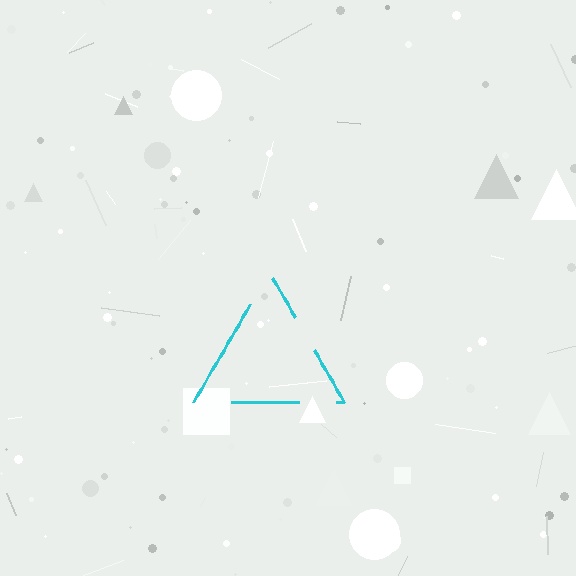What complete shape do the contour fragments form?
The contour fragments form a triangle.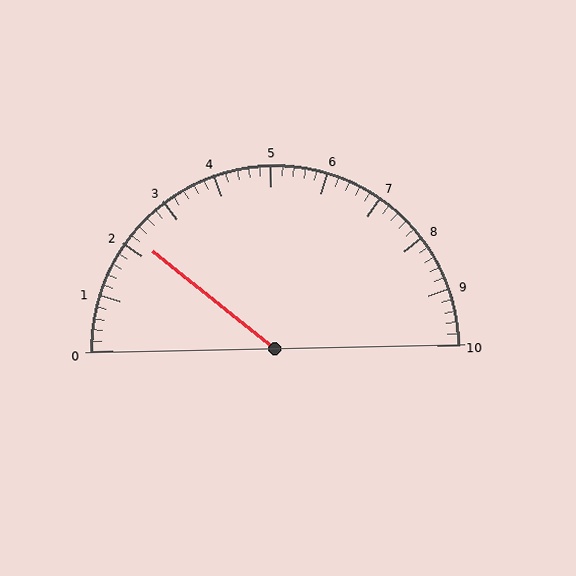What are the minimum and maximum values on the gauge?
The gauge ranges from 0 to 10.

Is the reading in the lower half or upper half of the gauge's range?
The reading is in the lower half of the range (0 to 10).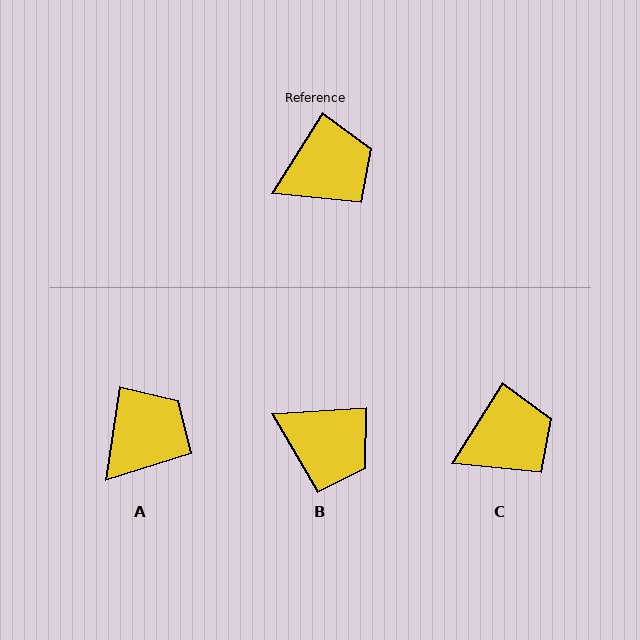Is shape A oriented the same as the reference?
No, it is off by about 23 degrees.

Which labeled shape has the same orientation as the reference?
C.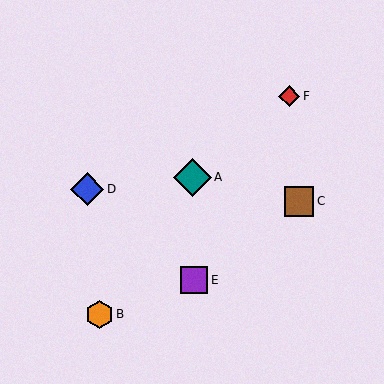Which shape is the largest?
The teal diamond (labeled A) is the largest.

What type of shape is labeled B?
Shape B is an orange hexagon.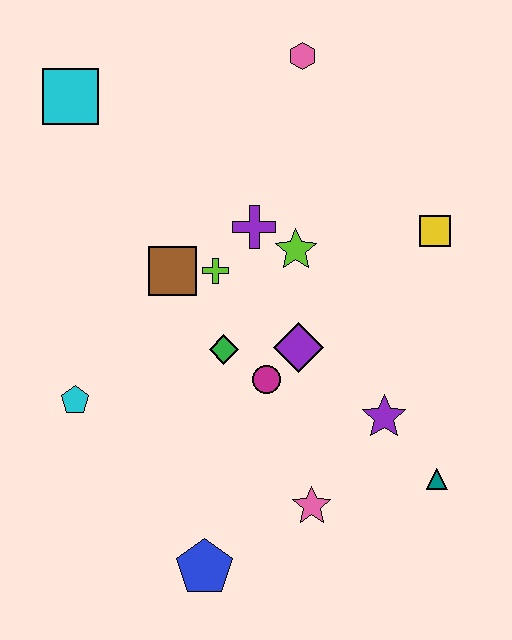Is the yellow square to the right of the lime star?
Yes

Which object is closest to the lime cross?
The brown square is closest to the lime cross.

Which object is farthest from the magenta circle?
The cyan square is farthest from the magenta circle.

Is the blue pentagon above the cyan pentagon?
No